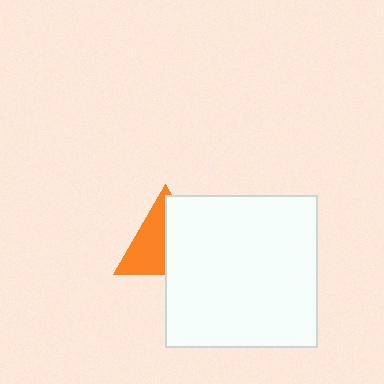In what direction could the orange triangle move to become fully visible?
The orange triangle could move left. That would shift it out from behind the white square entirely.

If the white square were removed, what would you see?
You would see the complete orange triangle.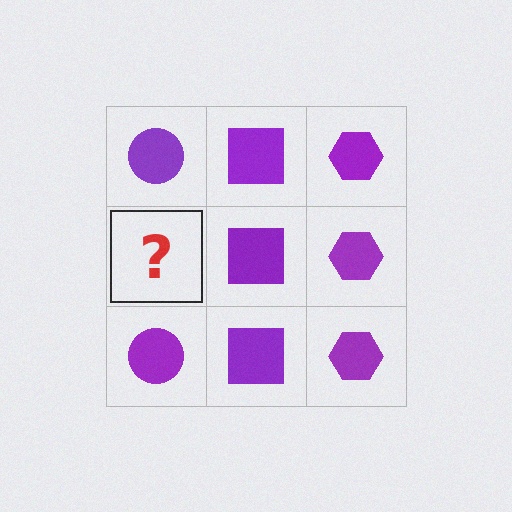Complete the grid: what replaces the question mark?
The question mark should be replaced with a purple circle.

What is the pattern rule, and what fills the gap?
The rule is that each column has a consistent shape. The gap should be filled with a purple circle.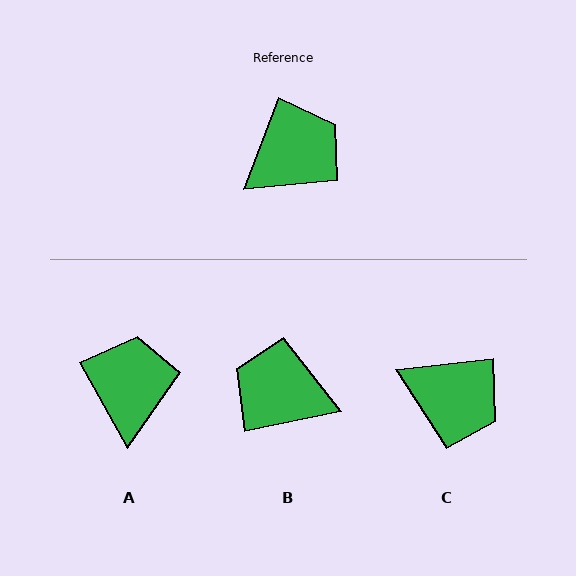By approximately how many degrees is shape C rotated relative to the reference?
Approximately 63 degrees clockwise.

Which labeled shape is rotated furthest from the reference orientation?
B, about 122 degrees away.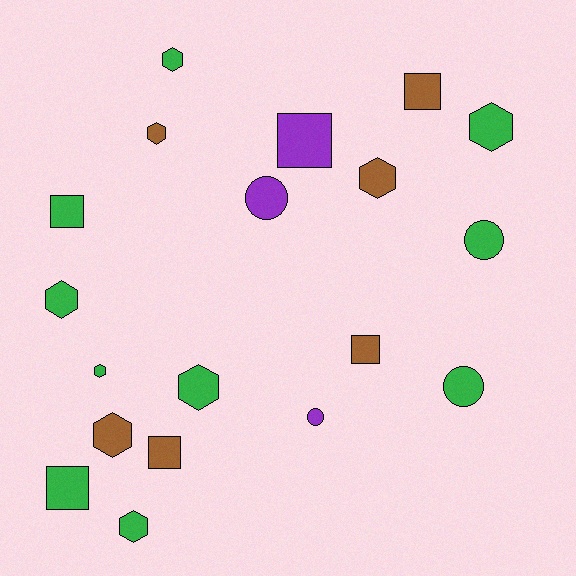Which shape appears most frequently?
Hexagon, with 9 objects.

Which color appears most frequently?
Green, with 10 objects.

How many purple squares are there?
There is 1 purple square.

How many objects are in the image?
There are 19 objects.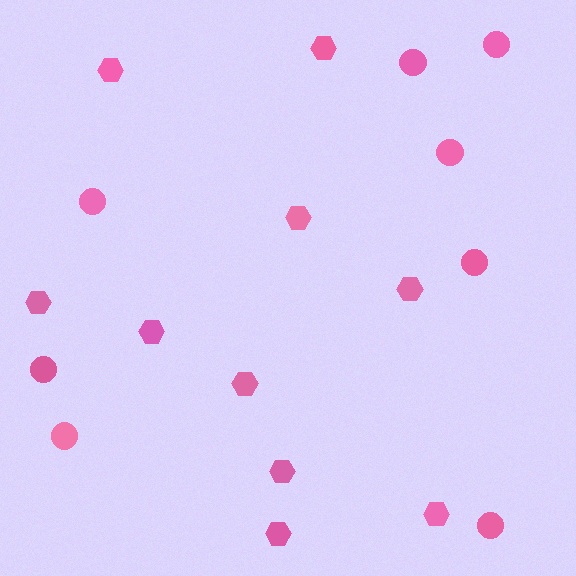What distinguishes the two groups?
There are 2 groups: one group of hexagons (10) and one group of circles (8).